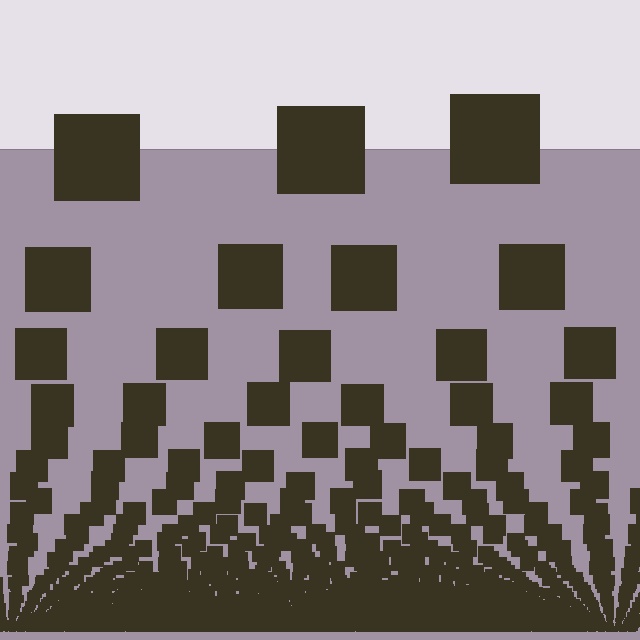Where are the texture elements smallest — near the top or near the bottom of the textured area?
Near the bottom.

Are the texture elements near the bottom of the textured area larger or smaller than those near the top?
Smaller. The gradient is inverted — elements near the bottom are smaller and denser.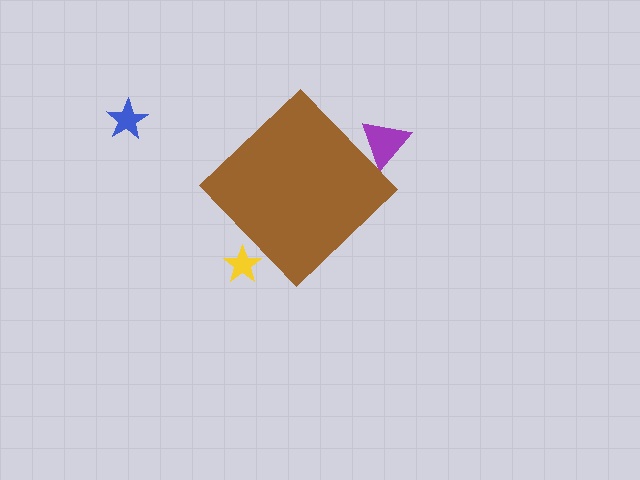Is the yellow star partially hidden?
Yes, the yellow star is partially hidden behind the brown diamond.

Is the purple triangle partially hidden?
Yes, the purple triangle is partially hidden behind the brown diamond.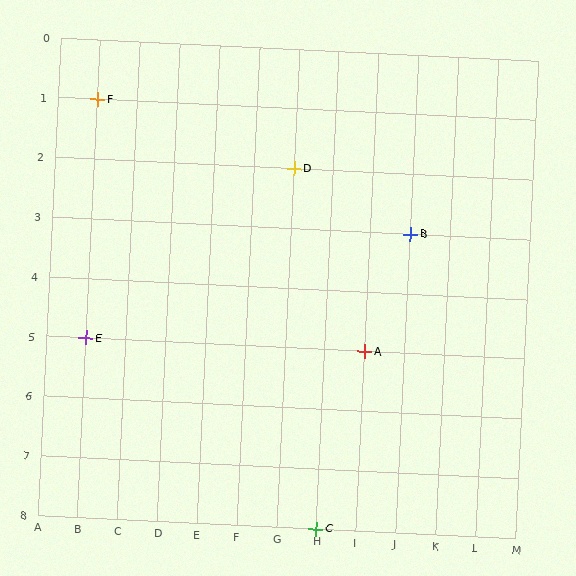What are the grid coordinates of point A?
Point A is at grid coordinates (I, 5).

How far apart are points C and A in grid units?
Points C and A are 1 column and 3 rows apart (about 3.2 grid units diagonally).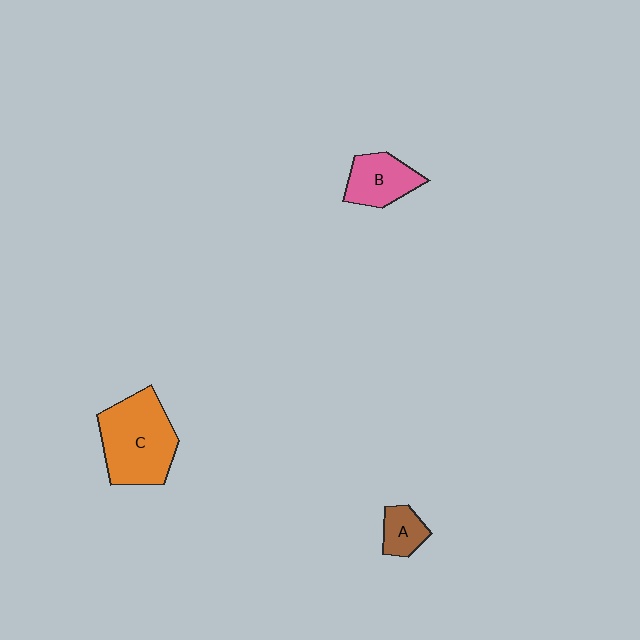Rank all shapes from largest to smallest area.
From largest to smallest: C (orange), B (pink), A (brown).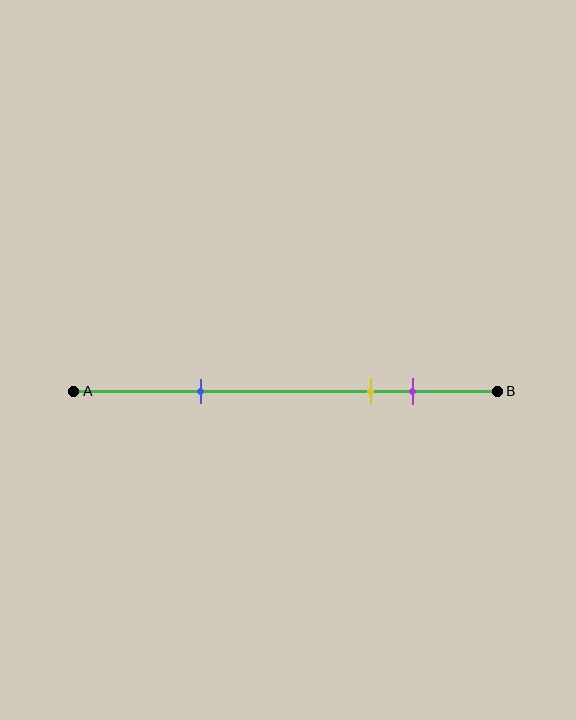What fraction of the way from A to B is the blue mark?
The blue mark is approximately 30% (0.3) of the way from A to B.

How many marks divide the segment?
There are 3 marks dividing the segment.